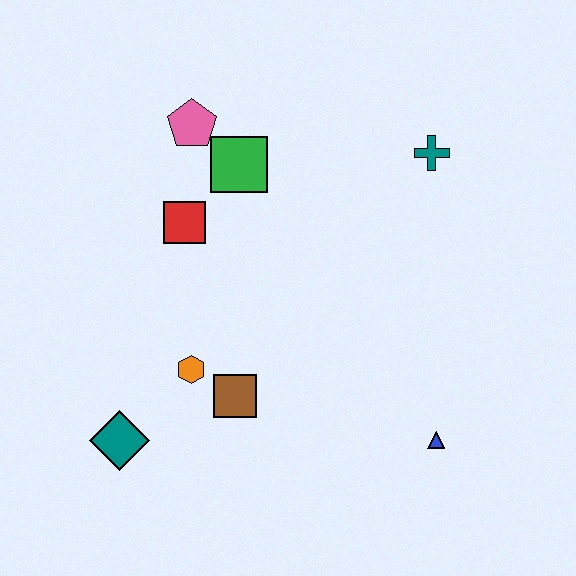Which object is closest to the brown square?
The orange hexagon is closest to the brown square.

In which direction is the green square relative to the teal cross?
The green square is to the left of the teal cross.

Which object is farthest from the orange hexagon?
The teal cross is farthest from the orange hexagon.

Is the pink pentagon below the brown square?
No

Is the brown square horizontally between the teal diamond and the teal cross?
Yes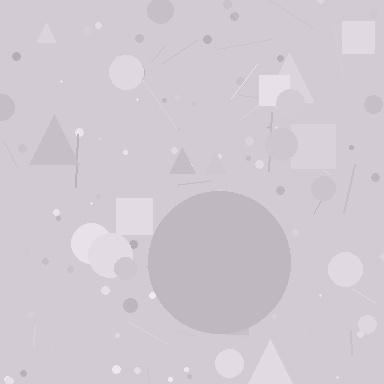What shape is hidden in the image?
A circle is hidden in the image.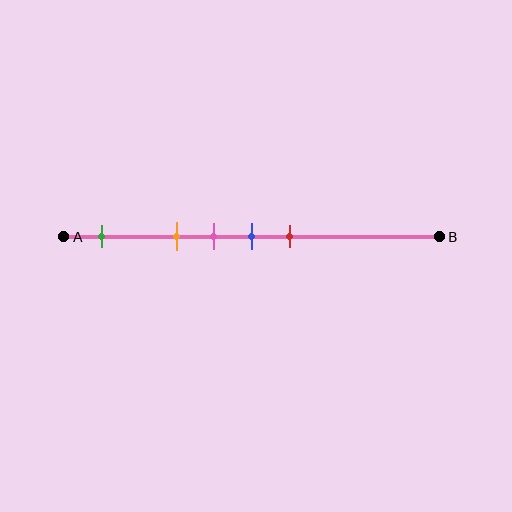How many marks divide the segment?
There are 5 marks dividing the segment.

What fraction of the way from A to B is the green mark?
The green mark is approximately 10% (0.1) of the way from A to B.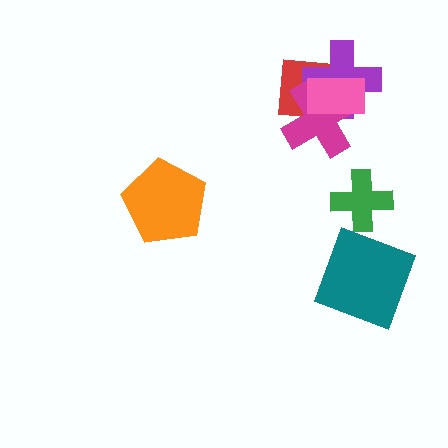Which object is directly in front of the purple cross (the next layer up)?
The magenta cross is directly in front of the purple cross.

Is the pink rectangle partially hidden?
No, no other shape covers it.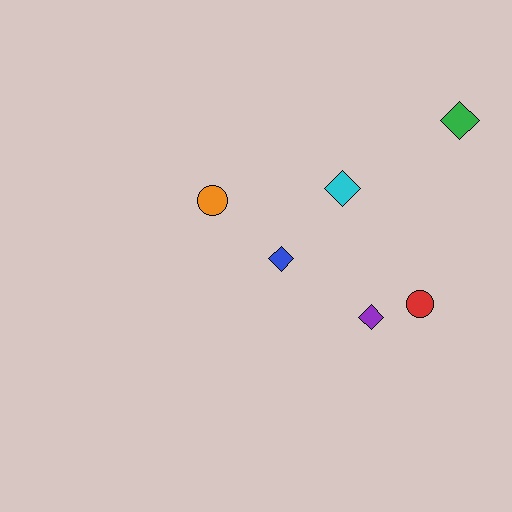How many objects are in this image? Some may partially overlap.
There are 6 objects.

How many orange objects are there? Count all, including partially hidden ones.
There is 1 orange object.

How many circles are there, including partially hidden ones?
There are 2 circles.